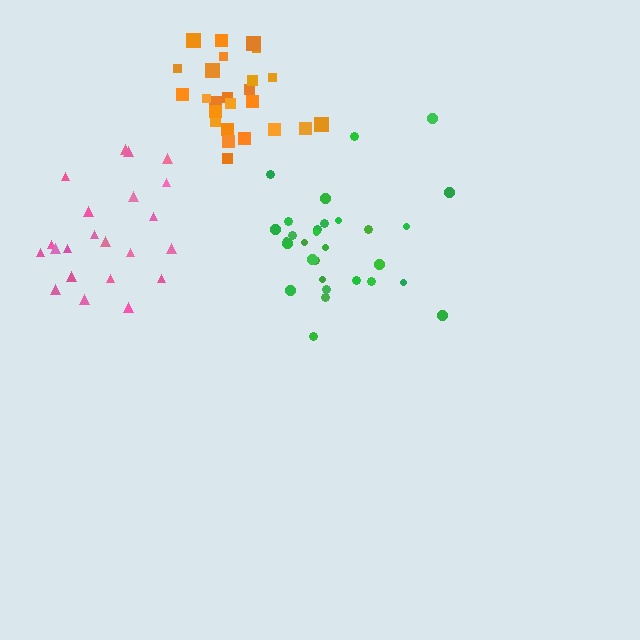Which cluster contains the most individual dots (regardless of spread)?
Green (30).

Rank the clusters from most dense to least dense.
orange, green, pink.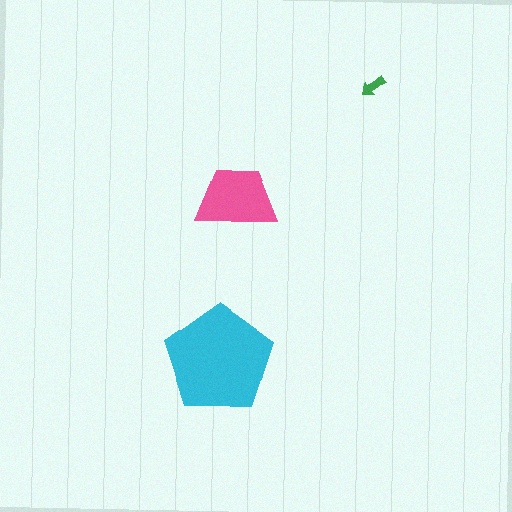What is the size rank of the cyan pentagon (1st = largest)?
1st.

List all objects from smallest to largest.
The green arrow, the pink trapezoid, the cyan pentagon.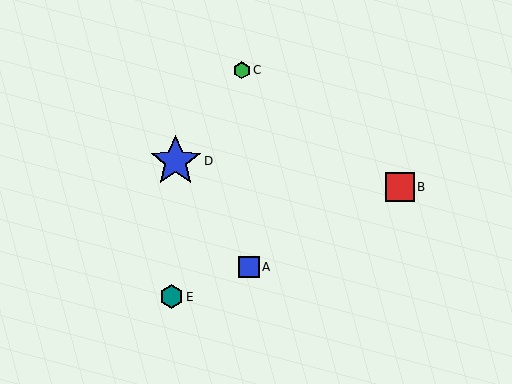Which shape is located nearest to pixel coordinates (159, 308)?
The teal hexagon (labeled E) at (172, 297) is nearest to that location.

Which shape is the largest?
The blue star (labeled D) is the largest.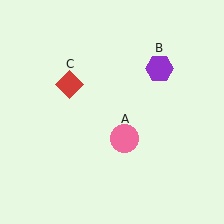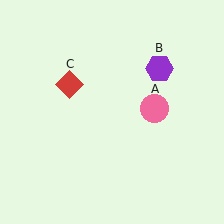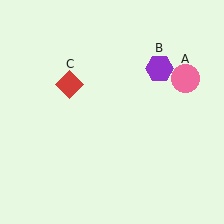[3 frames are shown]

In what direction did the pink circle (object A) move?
The pink circle (object A) moved up and to the right.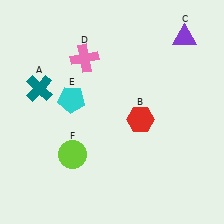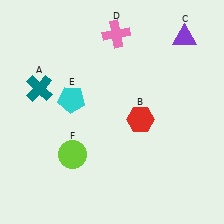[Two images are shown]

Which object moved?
The pink cross (D) moved right.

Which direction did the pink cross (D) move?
The pink cross (D) moved right.